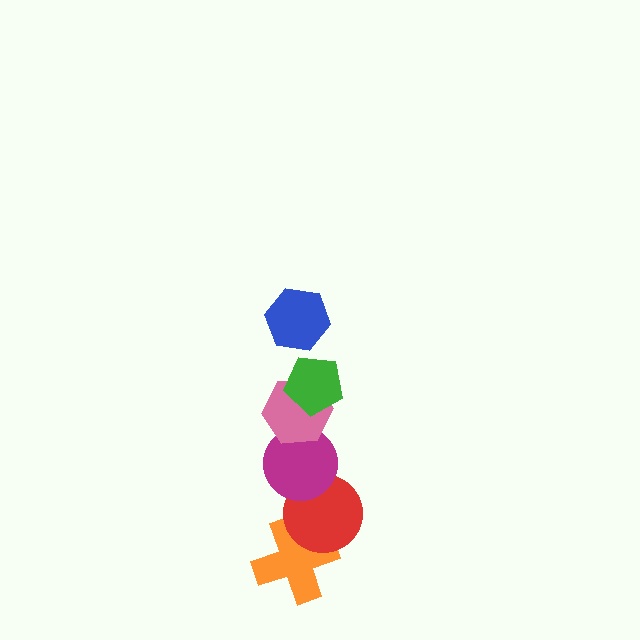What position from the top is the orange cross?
The orange cross is 6th from the top.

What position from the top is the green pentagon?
The green pentagon is 2nd from the top.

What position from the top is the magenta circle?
The magenta circle is 4th from the top.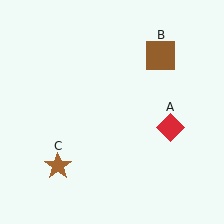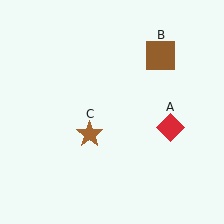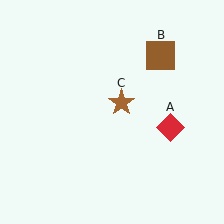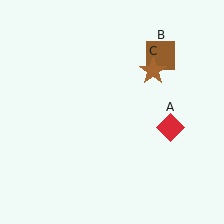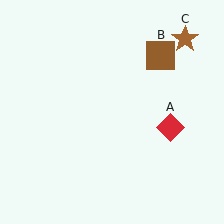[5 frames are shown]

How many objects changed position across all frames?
1 object changed position: brown star (object C).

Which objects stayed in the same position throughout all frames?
Red diamond (object A) and brown square (object B) remained stationary.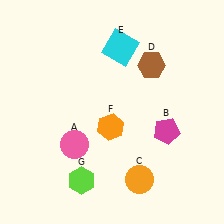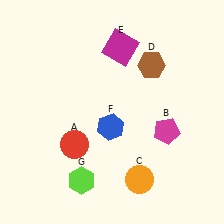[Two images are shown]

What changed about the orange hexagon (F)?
In Image 1, F is orange. In Image 2, it changed to blue.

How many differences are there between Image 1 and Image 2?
There are 3 differences between the two images.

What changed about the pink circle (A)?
In Image 1, A is pink. In Image 2, it changed to red.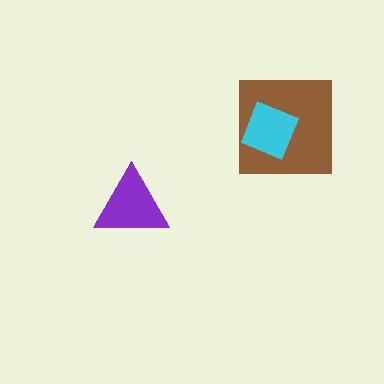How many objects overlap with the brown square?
1 object overlaps with the brown square.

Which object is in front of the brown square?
The cyan diamond is in front of the brown square.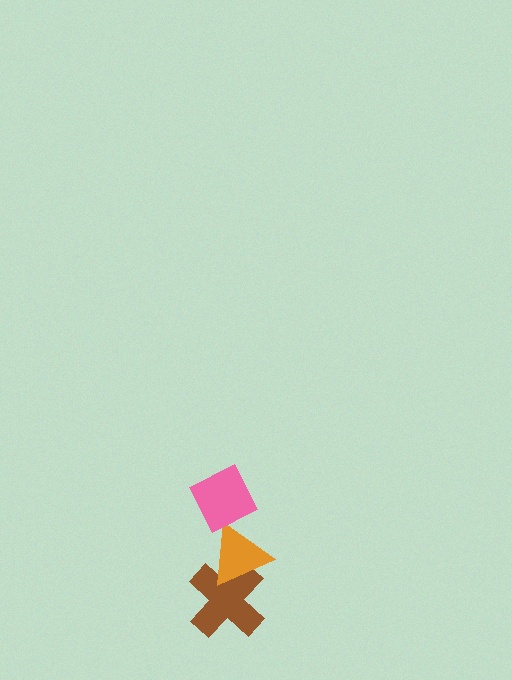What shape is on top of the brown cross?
The orange triangle is on top of the brown cross.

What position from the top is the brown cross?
The brown cross is 3rd from the top.